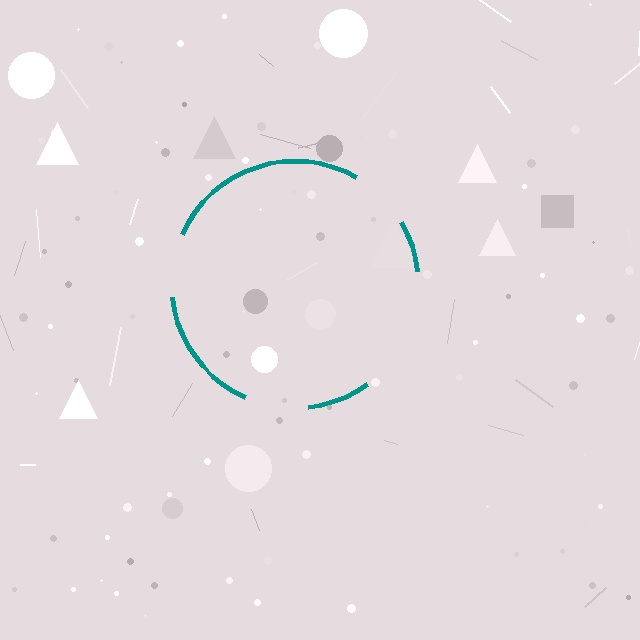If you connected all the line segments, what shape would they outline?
They would outline a circle.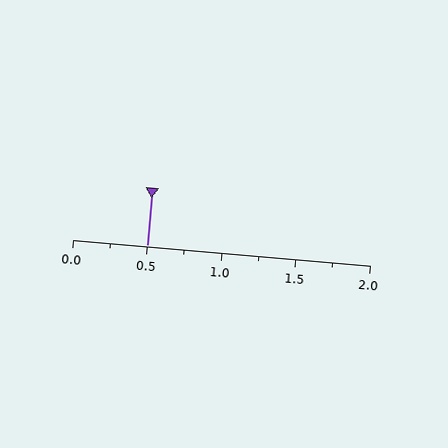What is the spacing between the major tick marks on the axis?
The major ticks are spaced 0.5 apart.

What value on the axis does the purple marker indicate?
The marker indicates approximately 0.5.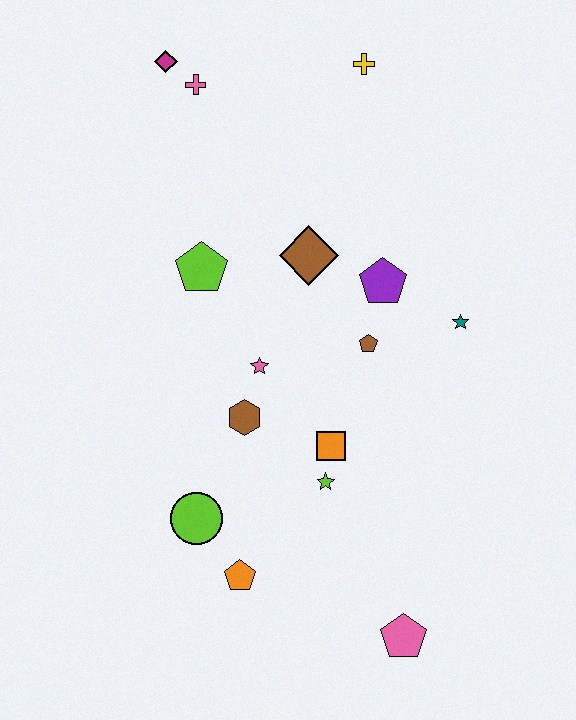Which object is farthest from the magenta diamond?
The pink pentagon is farthest from the magenta diamond.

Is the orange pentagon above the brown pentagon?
No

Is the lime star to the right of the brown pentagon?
No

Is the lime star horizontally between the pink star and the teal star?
Yes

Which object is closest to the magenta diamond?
The pink cross is closest to the magenta diamond.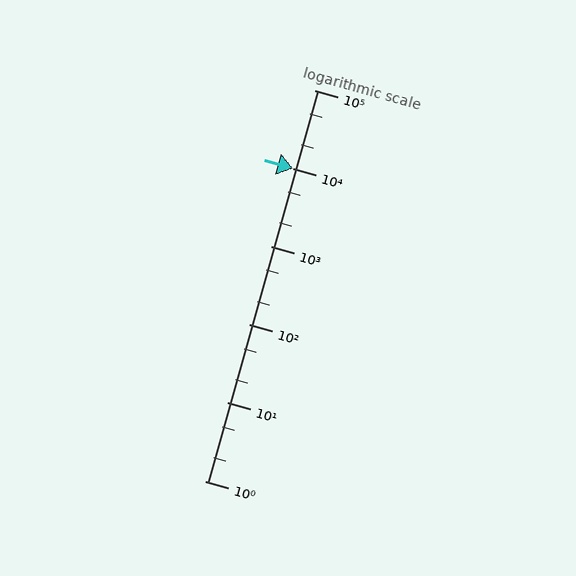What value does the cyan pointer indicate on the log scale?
The pointer indicates approximately 10000.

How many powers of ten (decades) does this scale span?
The scale spans 5 decades, from 1 to 100000.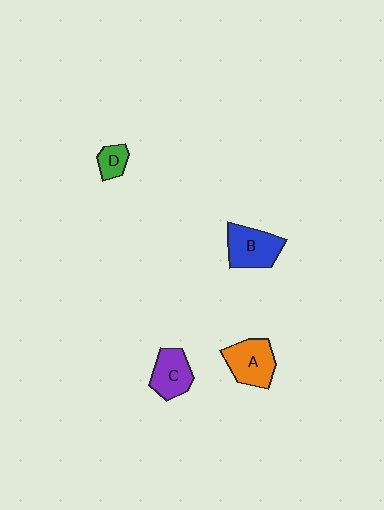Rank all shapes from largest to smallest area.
From largest to smallest: B (blue), A (orange), C (purple), D (green).